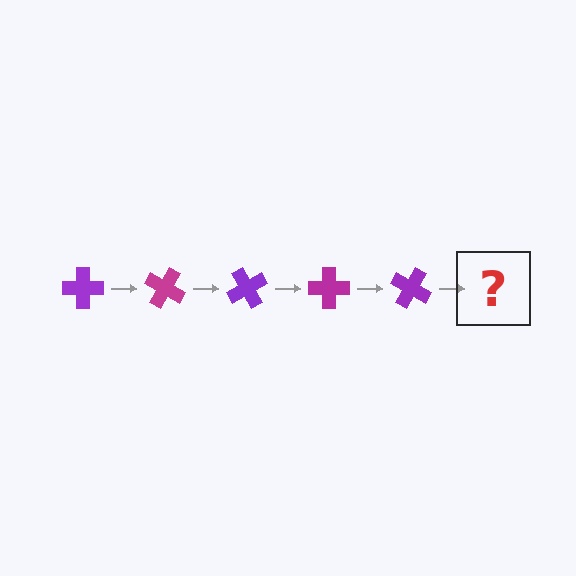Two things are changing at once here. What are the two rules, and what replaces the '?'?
The two rules are that it rotates 30 degrees each step and the color cycles through purple and magenta. The '?' should be a magenta cross, rotated 150 degrees from the start.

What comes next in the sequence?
The next element should be a magenta cross, rotated 150 degrees from the start.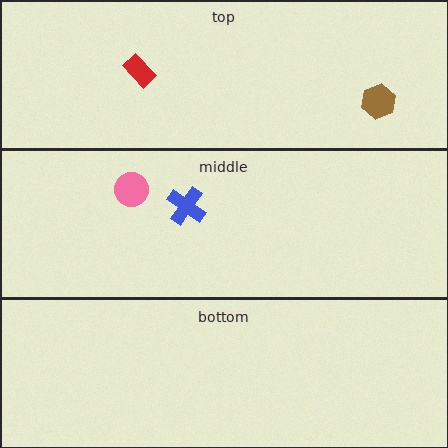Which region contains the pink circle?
The middle region.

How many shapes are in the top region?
2.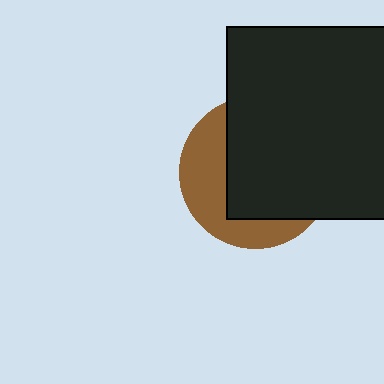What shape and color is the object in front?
The object in front is a black rectangle.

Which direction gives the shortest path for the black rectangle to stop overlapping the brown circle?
Moving right gives the shortest separation.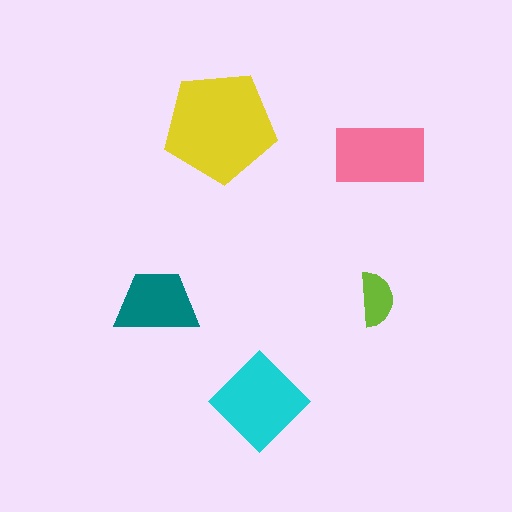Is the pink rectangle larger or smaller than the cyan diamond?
Smaller.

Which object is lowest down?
The cyan diamond is bottommost.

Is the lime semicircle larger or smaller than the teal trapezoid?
Smaller.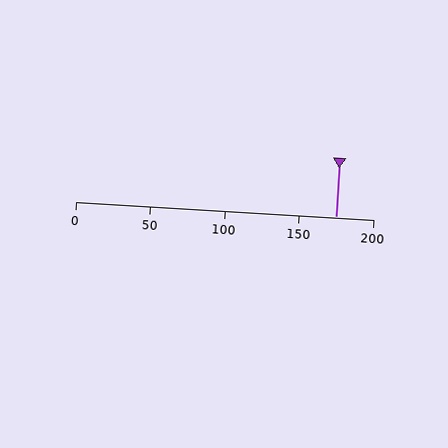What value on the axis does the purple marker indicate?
The marker indicates approximately 175.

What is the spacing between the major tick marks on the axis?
The major ticks are spaced 50 apart.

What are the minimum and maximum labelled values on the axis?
The axis runs from 0 to 200.